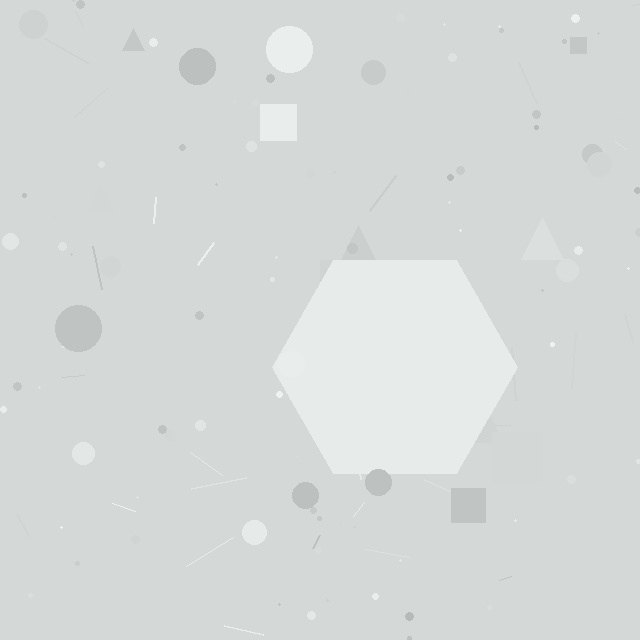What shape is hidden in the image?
A hexagon is hidden in the image.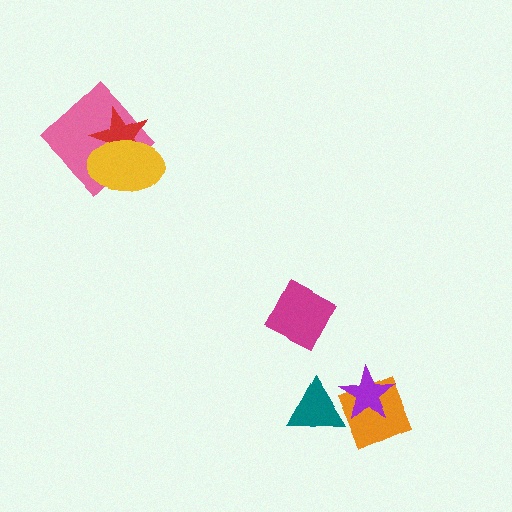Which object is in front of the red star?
The yellow ellipse is in front of the red star.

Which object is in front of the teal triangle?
The purple star is in front of the teal triangle.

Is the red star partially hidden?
Yes, it is partially covered by another shape.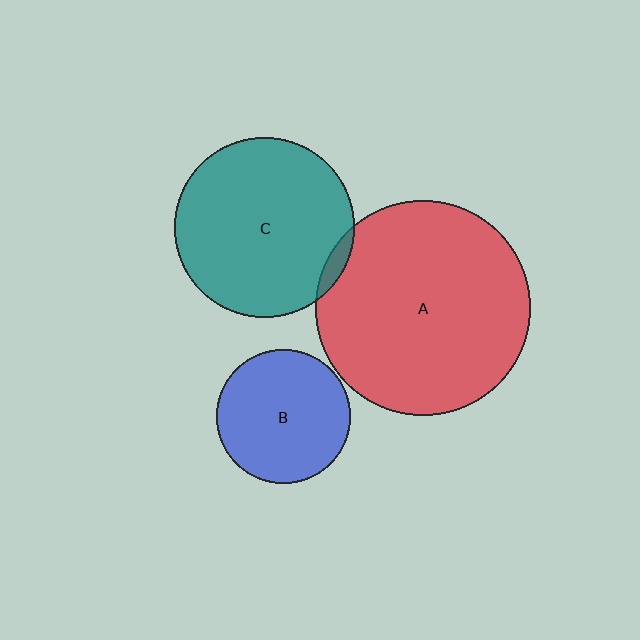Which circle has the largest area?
Circle A (red).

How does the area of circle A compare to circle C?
Approximately 1.4 times.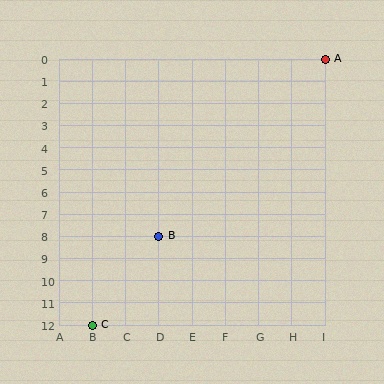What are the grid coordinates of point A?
Point A is at grid coordinates (I, 0).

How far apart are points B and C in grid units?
Points B and C are 2 columns and 4 rows apart (about 4.5 grid units diagonally).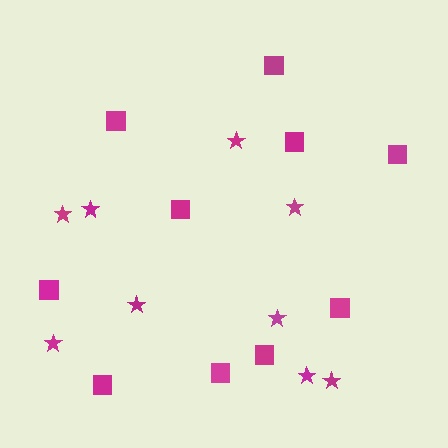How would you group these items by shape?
There are 2 groups: one group of stars (9) and one group of squares (10).